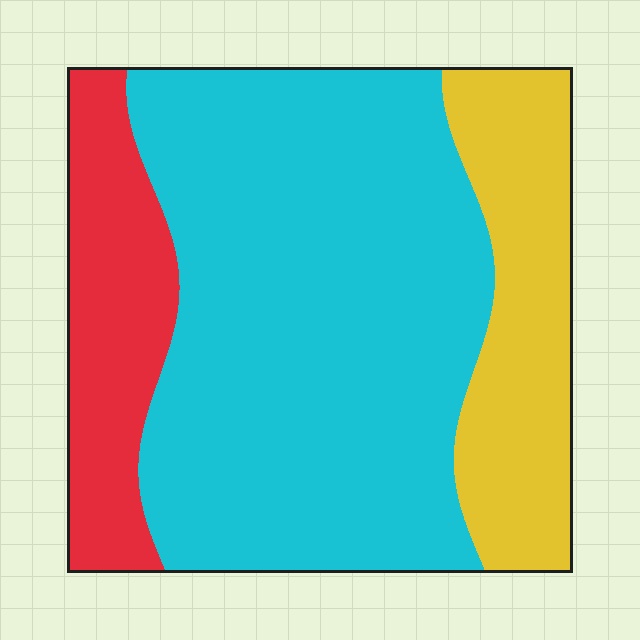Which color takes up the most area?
Cyan, at roughly 65%.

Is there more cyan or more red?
Cyan.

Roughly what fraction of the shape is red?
Red takes up about one sixth (1/6) of the shape.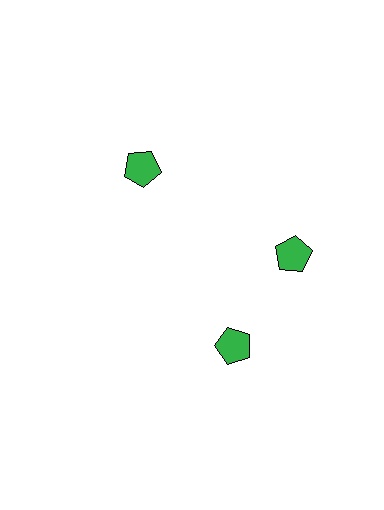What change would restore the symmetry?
The symmetry would be restored by rotating it back into even spacing with its neighbors so that all 3 pentagons sit at equal angles and equal distance from the center.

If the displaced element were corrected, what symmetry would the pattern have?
It would have 3-fold rotational symmetry — the pattern would map onto itself every 120 degrees.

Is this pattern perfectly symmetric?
No. The 3 green pentagons are arranged in a ring, but one element near the 7 o'clock position is rotated out of alignment along the ring, breaking the 3-fold rotational symmetry.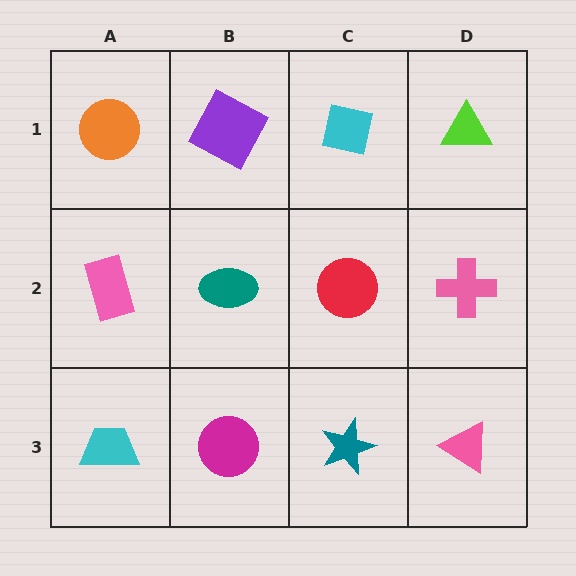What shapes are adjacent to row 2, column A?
An orange circle (row 1, column A), a cyan trapezoid (row 3, column A), a teal ellipse (row 2, column B).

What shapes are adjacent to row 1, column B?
A teal ellipse (row 2, column B), an orange circle (row 1, column A), a cyan square (row 1, column C).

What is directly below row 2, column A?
A cyan trapezoid.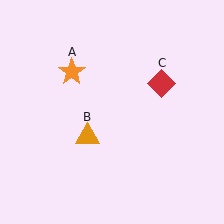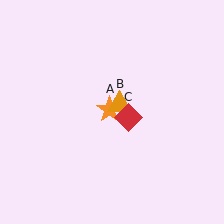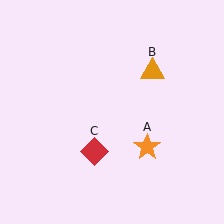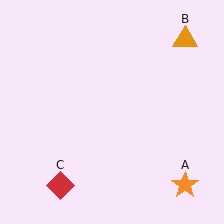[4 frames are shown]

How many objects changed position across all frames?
3 objects changed position: orange star (object A), orange triangle (object B), red diamond (object C).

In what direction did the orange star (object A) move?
The orange star (object A) moved down and to the right.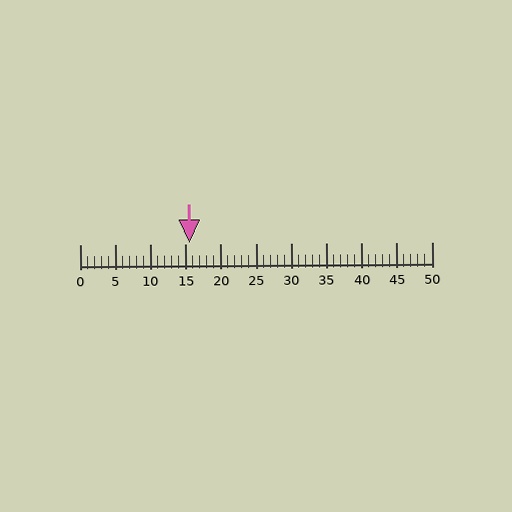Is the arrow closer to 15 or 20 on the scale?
The arrow is closer to 15.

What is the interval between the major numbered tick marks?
The major tick marks are spaced 5 units apart.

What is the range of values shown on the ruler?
The ruler shows values from 0 to 50.